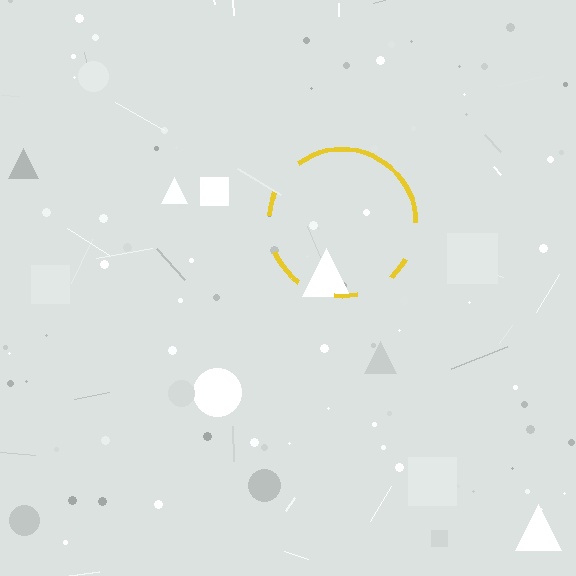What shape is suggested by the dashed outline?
The dashed outline suggests a circle.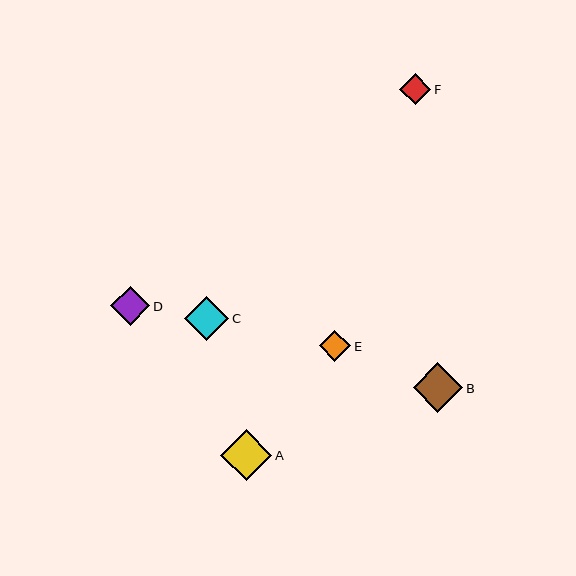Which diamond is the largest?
Diamond A is the largest with a size of approximately 52 pixels.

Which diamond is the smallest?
Diamond F is the smallest with a size of approximately 31 pixels.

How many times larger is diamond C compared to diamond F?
Diamond C is approximately 1.4 times the size of diamond F.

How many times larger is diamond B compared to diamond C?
Diamond B is approximately 1.1 times the size of diamond C.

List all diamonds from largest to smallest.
From largest to smallest: A, B, C, D, E, F.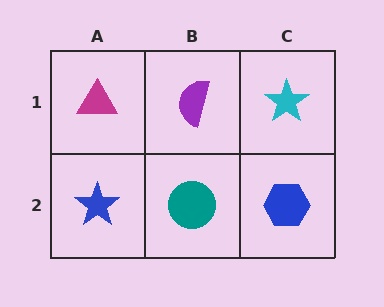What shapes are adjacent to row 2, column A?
A magenta triangle (row 1, column A), a teal circle (row 2, column B).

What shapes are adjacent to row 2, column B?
A purple semicircle (row 1, column B), a blue star (row 2, column A), a blue hexagon (row 2, column C).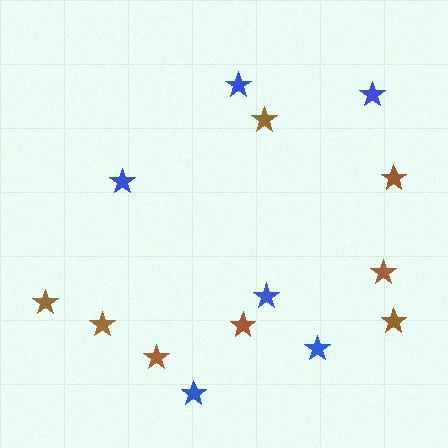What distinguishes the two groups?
There are 2 groups: one group of brown stars (8) and one group of blue stars (6).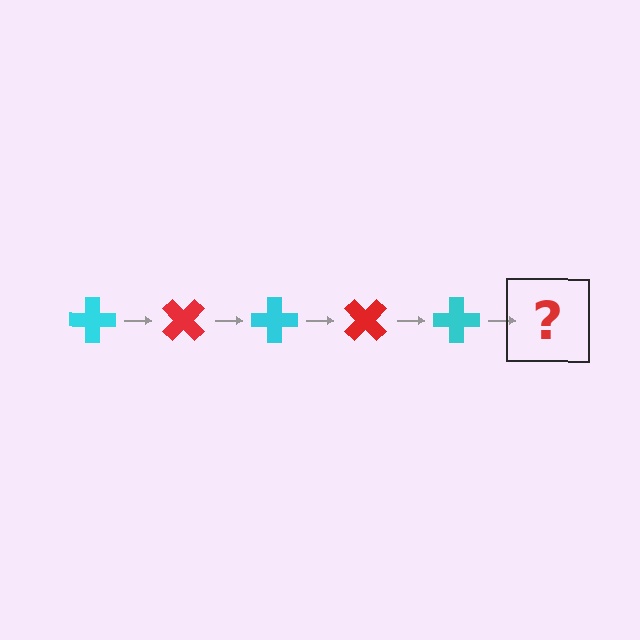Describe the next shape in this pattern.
It should be a red cross, rotated 225 degrees from the start.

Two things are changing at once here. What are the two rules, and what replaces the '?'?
The two rules are that it rotates 45 degrees each step and the color cycles through cyan and red. The '?' should be a red cross, rotated 225 degrees from the start.